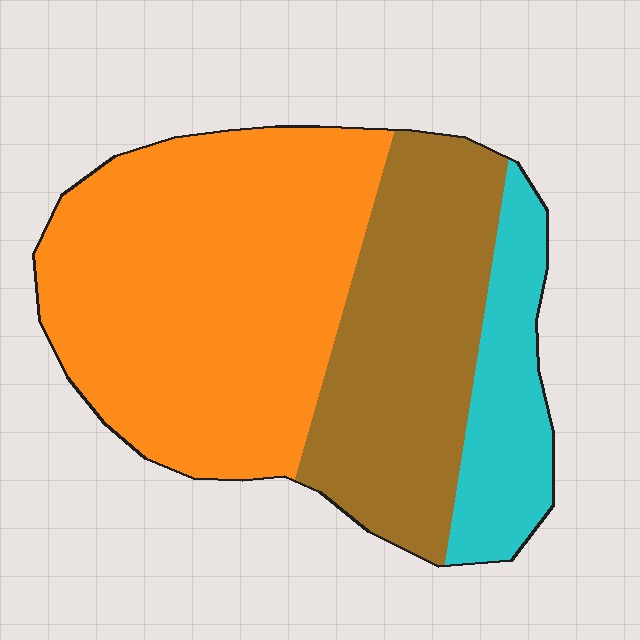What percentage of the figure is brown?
Brown covers roughly 30% of the figure.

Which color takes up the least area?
Cyan, at roughly 15%.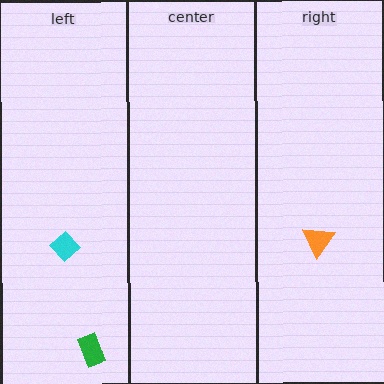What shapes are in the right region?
The orange triangle.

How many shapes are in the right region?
1.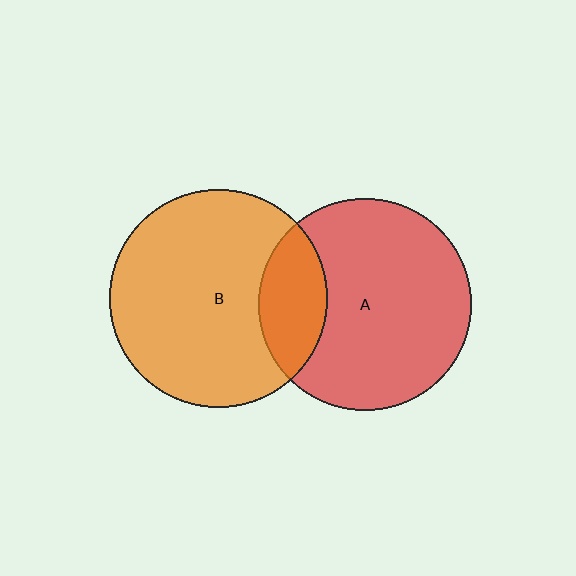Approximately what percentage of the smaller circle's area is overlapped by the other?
Approximately 20%.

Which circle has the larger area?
Circle B (orange).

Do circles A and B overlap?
Yes.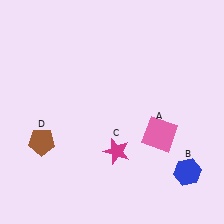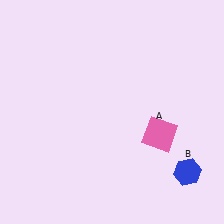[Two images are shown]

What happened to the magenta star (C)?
The magenta star (C) was removed in Image 2. It was in the bottom-right area of Image 1.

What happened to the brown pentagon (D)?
The brown pentagon (D) was removed in Image 2. It was in the bottom-left area of Image 1.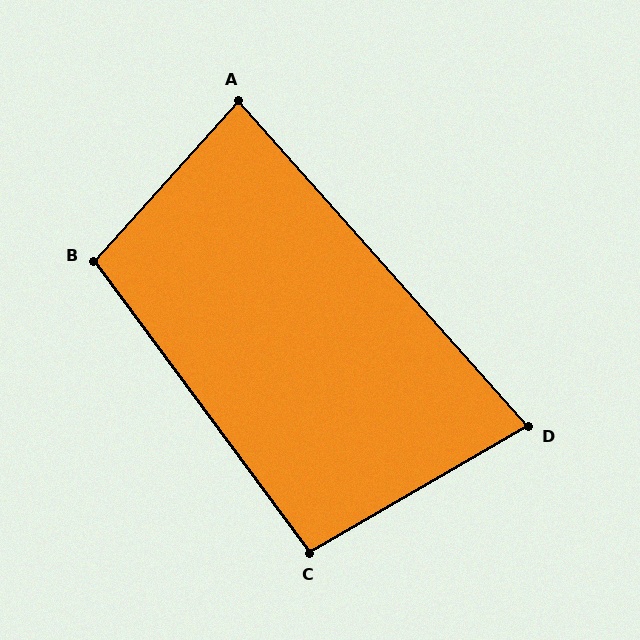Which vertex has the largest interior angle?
B, at approximately 101 degrees.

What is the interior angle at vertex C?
Approximately 96 degrees (obtuse).